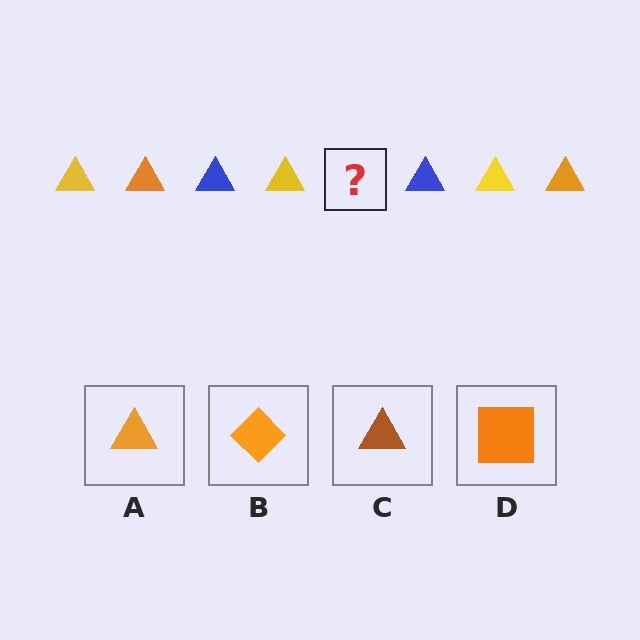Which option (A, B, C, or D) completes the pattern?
A.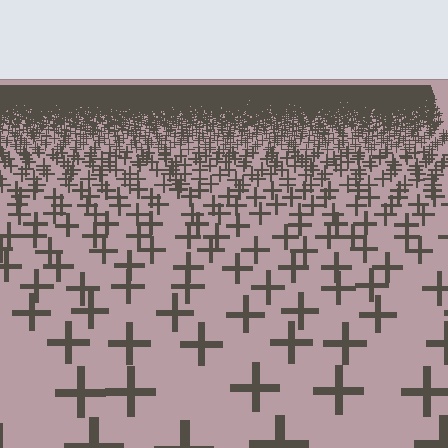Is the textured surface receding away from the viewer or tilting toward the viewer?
The surface is receding away from the viewer. Texture elements get smaller and denser toward the top.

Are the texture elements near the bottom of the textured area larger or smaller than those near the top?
Larger. Near the bottom, elements are closer to the viewer and appear at a bigger on-screen size.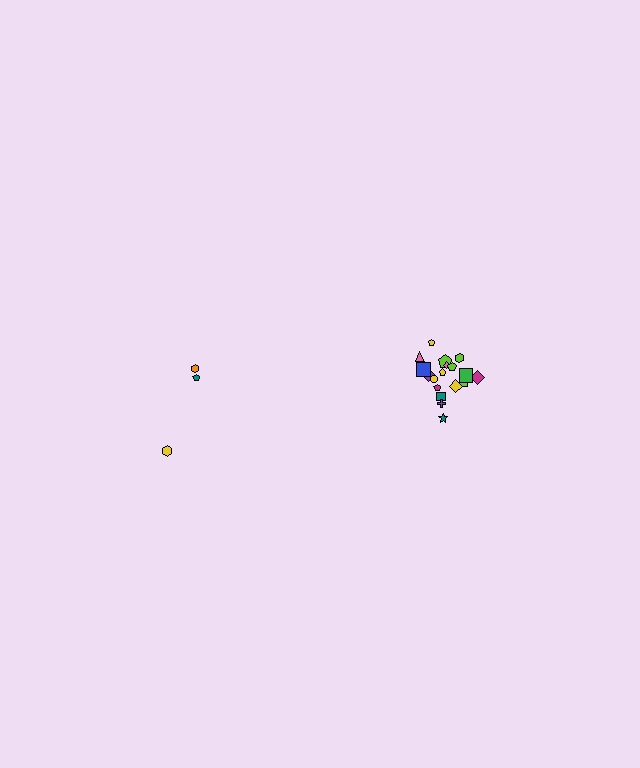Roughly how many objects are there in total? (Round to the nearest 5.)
Roughly 20 objects in total.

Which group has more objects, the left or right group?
The right group.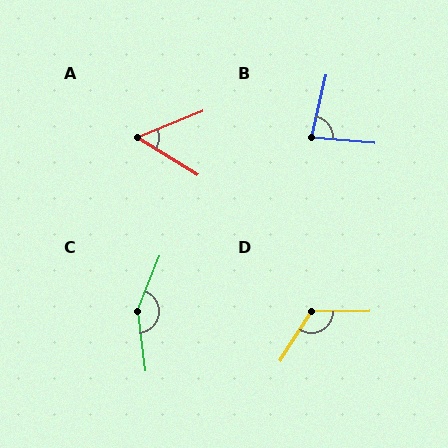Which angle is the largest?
C, at approximately 151 degrees.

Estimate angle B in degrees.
Approximately 82 degrees.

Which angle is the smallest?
A, at approximately 54 degrees.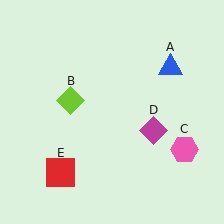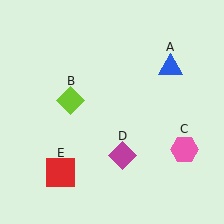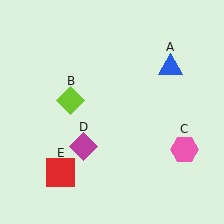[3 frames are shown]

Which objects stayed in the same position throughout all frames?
Blue triangle (object A) and lime diamond (object B) and pink hexagon (object C) and red square (object E) remained stationary.